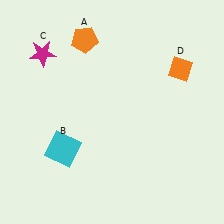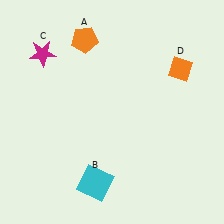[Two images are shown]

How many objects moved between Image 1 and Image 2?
1 object moved between the two images.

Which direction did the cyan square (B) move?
The cyan square (B) moved down.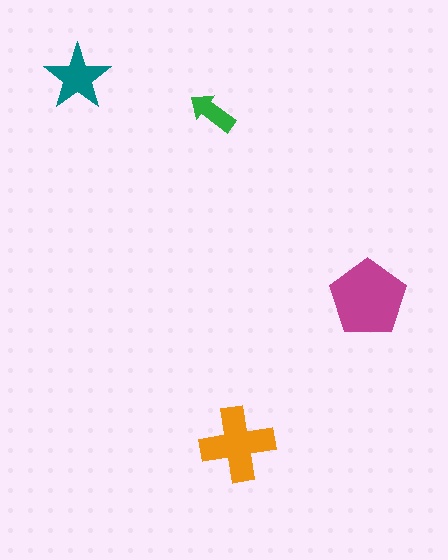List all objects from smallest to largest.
The green arrow, the teal star, the orange cross, the magenta pentagon.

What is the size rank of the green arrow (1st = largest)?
4th.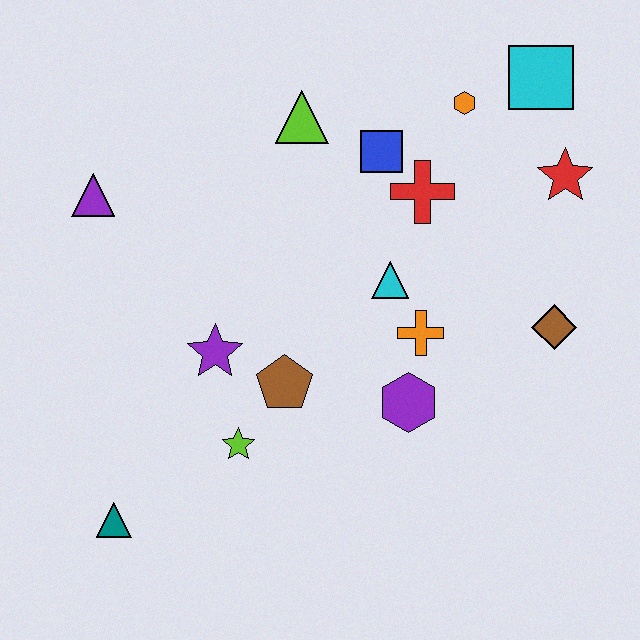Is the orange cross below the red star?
Yes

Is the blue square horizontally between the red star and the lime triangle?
Yes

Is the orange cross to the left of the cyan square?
Yes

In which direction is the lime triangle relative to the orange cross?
The lime triangle is above the orange cross.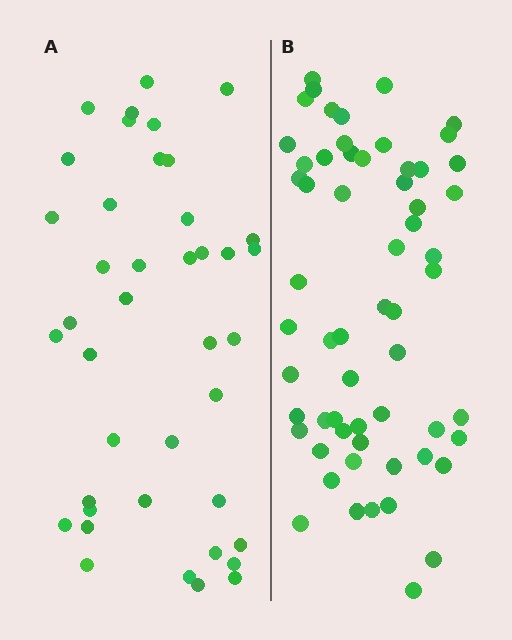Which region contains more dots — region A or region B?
Region B (the right region) has more dots.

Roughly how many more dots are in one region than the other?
Region B has approximately 20 more dots than region A.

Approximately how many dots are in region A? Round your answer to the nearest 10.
About 40 dots. (The exact count is 41, which rounds to 40.)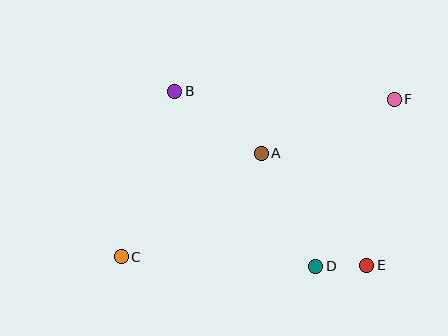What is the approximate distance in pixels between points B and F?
The distance between B and F is approximately 220 pixels.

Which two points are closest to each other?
Points D and E are closest to each other.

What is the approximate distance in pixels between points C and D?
The distance between C and D is approximately 194 pixels.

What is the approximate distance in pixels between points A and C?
The distance between A and C is approximately 174 pixels.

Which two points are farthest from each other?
Points C and F are farthest from each other.